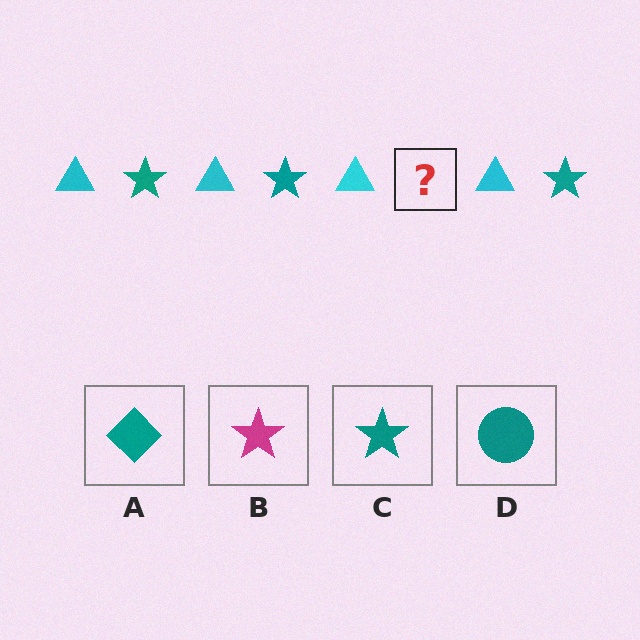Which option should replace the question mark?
Option C.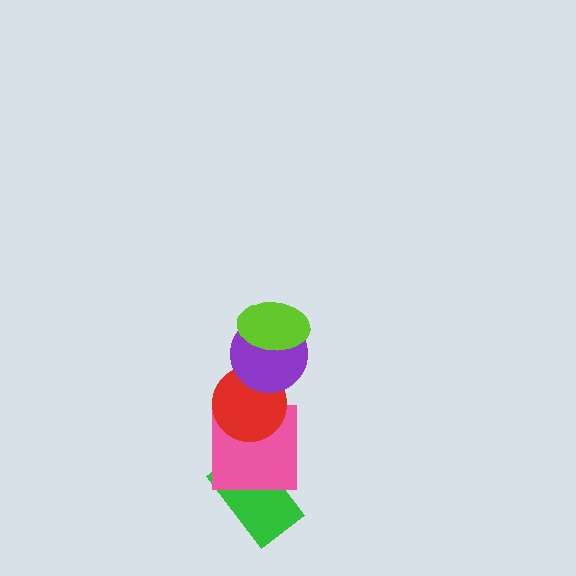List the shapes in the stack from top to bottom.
From top to bottom: the lime ellipse, the purple circle, the red circle, the pink square, the green rectangle.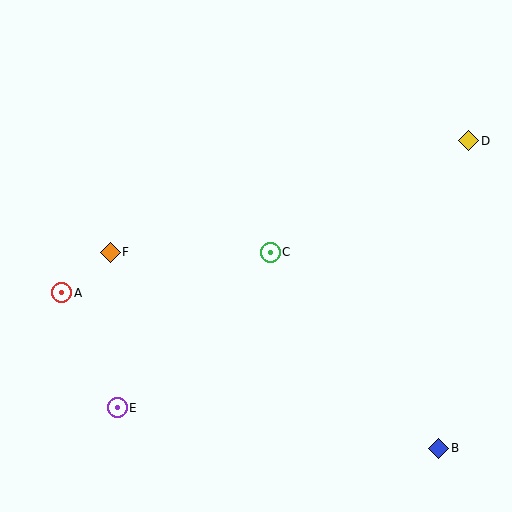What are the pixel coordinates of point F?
Point F is at (110, 252).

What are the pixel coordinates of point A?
Point A is at (62, 293).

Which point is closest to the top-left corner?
Point F is closest to the top-left corner.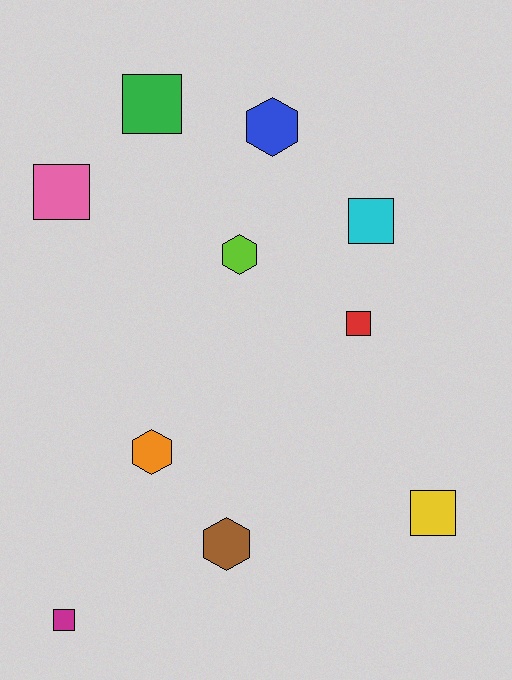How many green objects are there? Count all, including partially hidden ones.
There is 1 green object.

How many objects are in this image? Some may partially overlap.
There are 10 objects.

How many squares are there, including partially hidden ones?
There are 6 squares.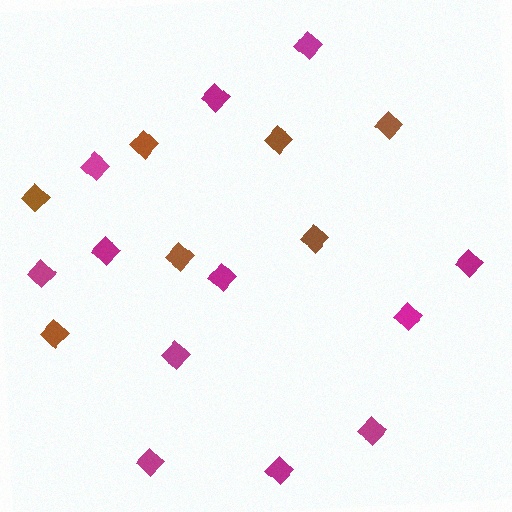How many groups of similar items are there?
There are 2 groups: one group of brown diamonds (7) and one group of magenta diamonds (12).